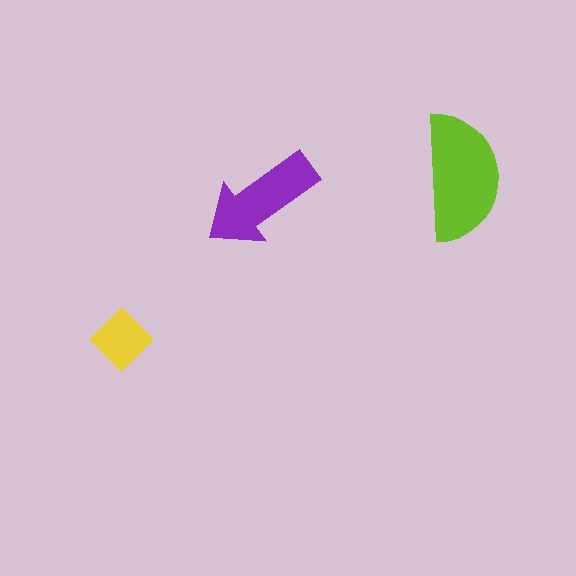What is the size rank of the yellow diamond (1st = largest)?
3rd.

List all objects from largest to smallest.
The lime semicircle, the purple arrow, the yellow diamond.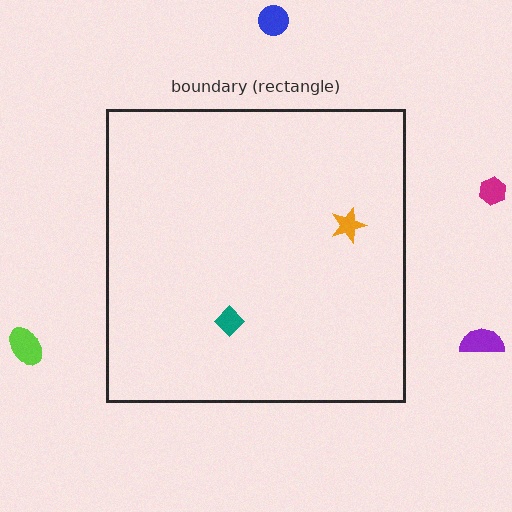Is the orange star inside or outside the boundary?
Inside.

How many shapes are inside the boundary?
2 inside, 4 outside.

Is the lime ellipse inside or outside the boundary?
Outside.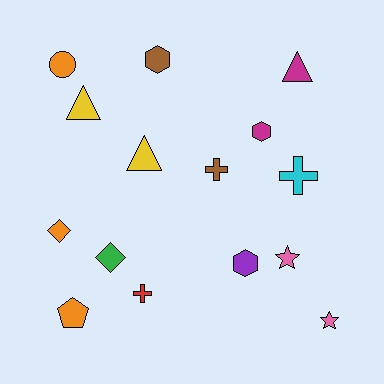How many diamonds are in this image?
There are 2 diamonds.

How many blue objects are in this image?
There are no blue objects.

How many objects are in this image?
There are 15 objects.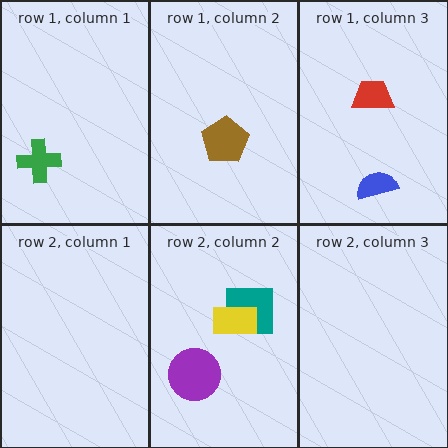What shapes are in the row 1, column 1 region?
The green cross.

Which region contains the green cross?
The row 1, column 1 region.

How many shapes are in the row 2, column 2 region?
3.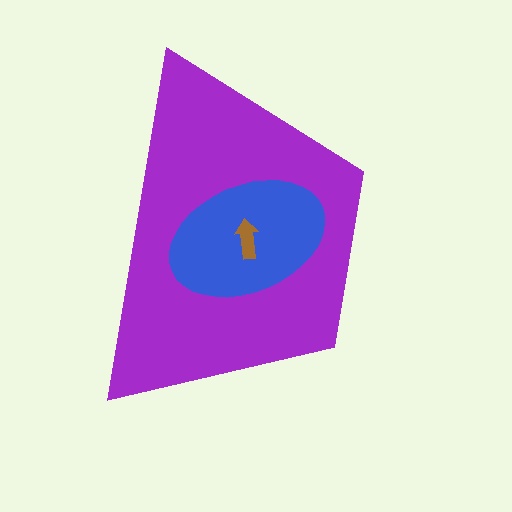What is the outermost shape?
The purple trapezoid.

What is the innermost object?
The brown arrow.